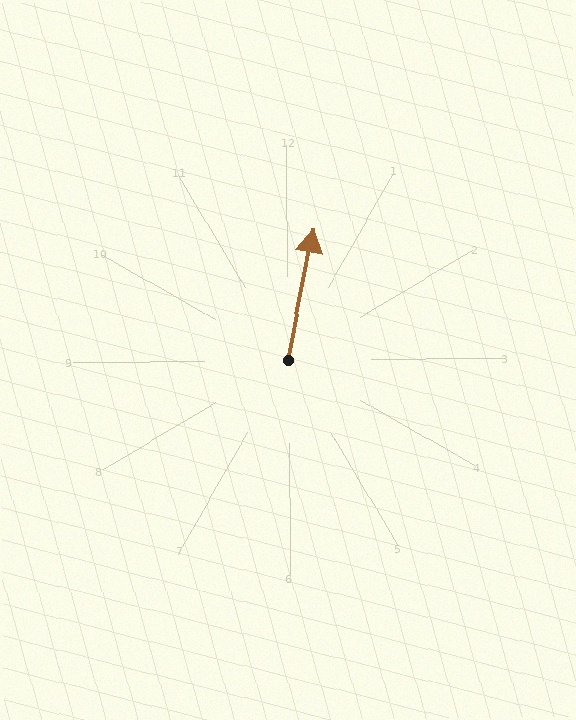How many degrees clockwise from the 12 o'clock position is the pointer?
Approximately 12 degrees.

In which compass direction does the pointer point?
North.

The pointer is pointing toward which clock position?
Roughly 12 o'clock.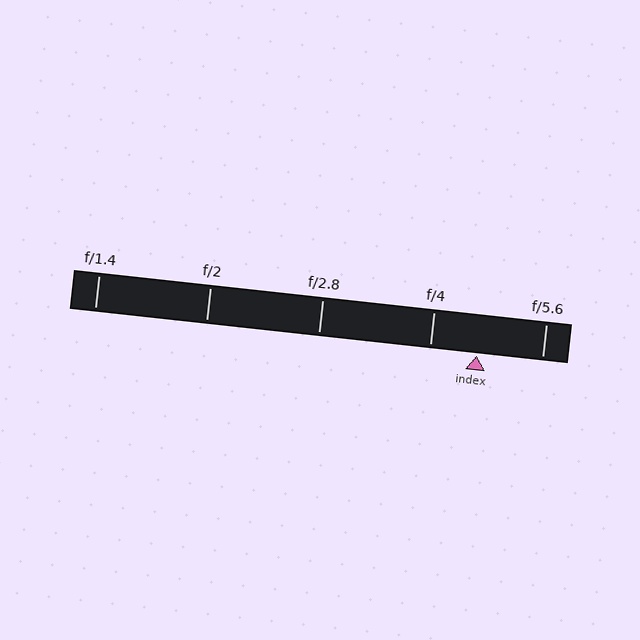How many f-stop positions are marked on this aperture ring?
There are 5 f-stop positions marked.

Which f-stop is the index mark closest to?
The index mark is closest to f/4.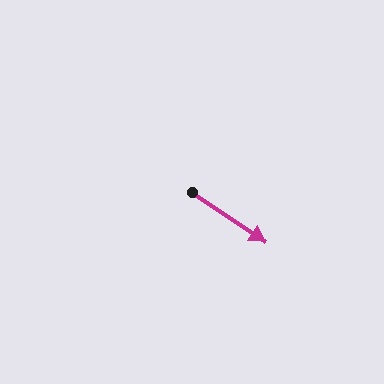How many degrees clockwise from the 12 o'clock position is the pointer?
Approximately 124 degrees.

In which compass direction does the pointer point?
Southeast.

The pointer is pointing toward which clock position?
Roughly 4 o'clock.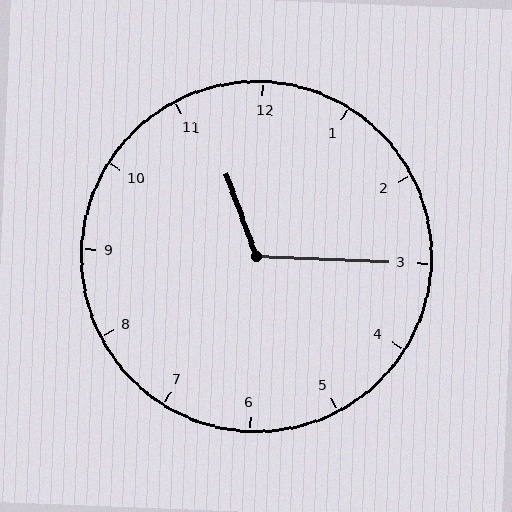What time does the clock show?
11:15.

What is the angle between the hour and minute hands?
Approximately 112 degrees.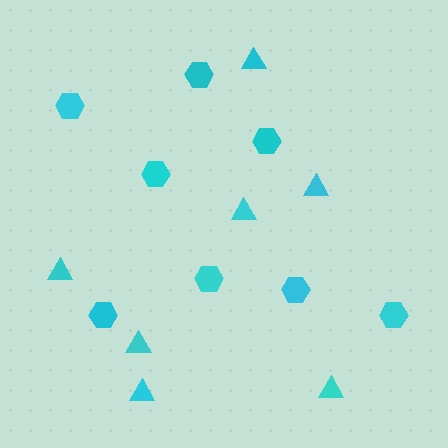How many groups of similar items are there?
There are 2 groups: one group of triangles (7) and one group of hexagons (8).